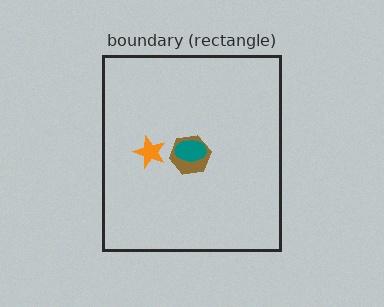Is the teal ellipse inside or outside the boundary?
Inside.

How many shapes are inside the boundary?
3 inside, 0 outside.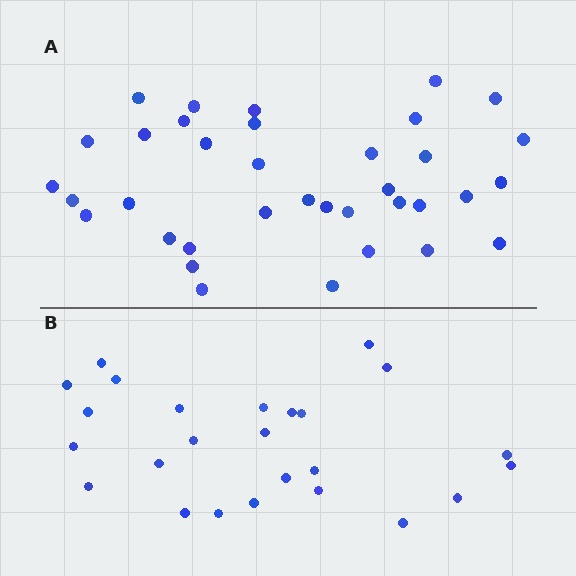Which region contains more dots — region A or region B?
Region A (the top region) has more dots.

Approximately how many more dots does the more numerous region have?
Region A has roughly 12 or so more dots than region B.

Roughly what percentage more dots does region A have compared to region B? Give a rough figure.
About 45% more.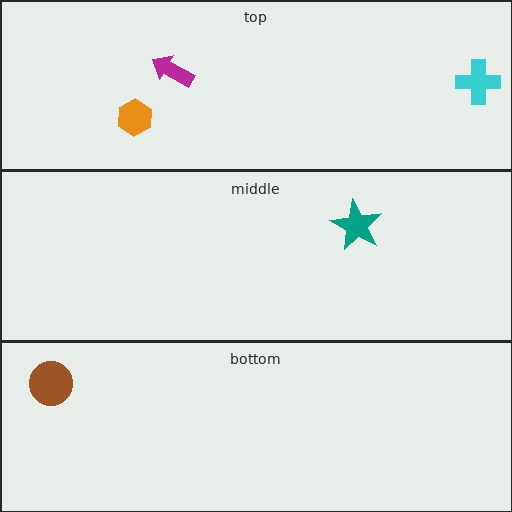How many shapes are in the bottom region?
1.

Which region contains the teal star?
The middle region.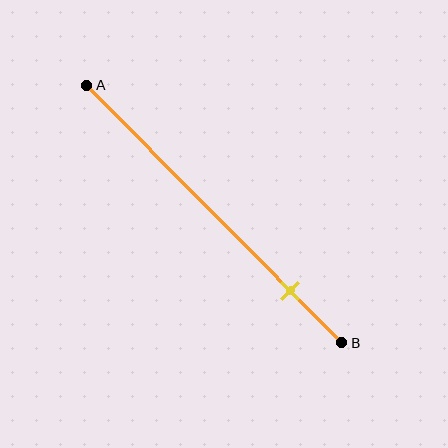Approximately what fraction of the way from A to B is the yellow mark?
The yellow mark is approximately 80% of the way from A to B.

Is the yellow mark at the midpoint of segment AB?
No, the mark is at about 80% from A, not at the 50% midpoint.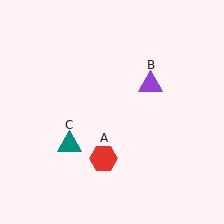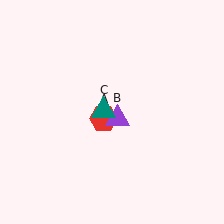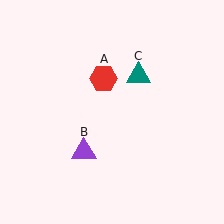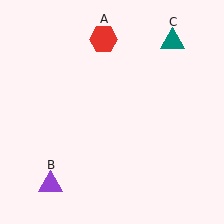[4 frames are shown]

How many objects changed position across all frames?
3 objects changed position: red hexagon (object A), purple triangle (object B), teal triangle (object C).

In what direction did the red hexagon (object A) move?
The red hexagon (object A) moved up.